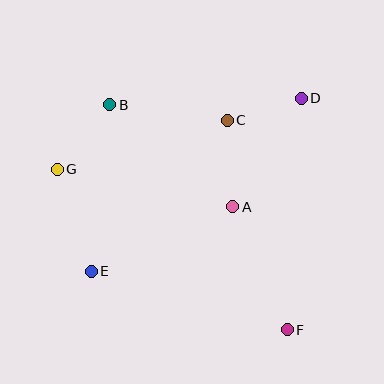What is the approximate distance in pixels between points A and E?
The distance between A and E is approximately 156 pixels.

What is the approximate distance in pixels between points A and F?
The distance between A and F is approximately 134 pixels.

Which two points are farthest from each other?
Points B and F are farthest from each other.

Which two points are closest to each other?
Points C and D are closest to each other.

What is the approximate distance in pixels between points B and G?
The distance between B and G is approximately 83 pixels.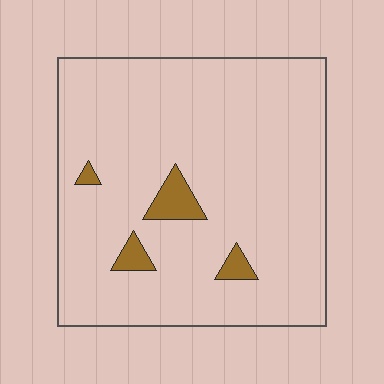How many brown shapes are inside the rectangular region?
4.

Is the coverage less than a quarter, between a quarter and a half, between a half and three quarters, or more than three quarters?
Less than a quarter.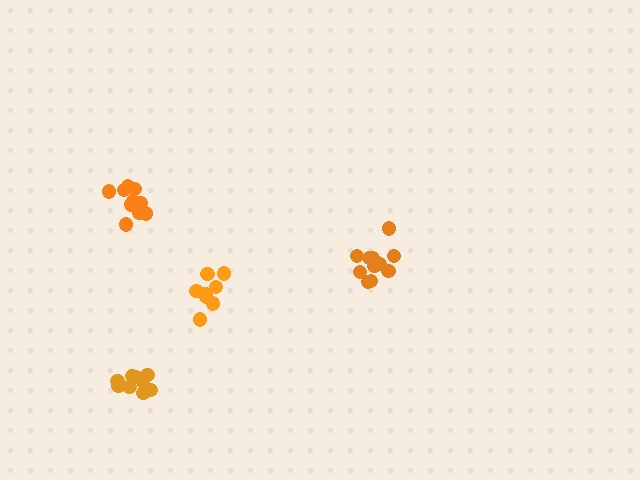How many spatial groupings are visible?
There are 4 spatial groupings.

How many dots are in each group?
Group 1: 10 dots, Group 2: 8 dots, Group 3: 11 dots, Group 4: 9 dots (38 total).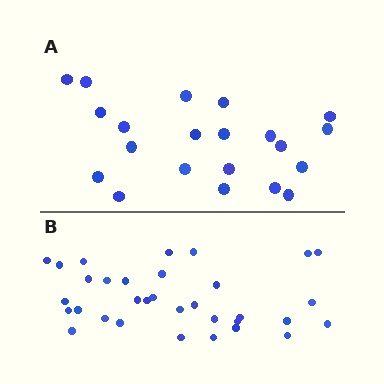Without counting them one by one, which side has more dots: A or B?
Region B (the bottom region) has more dots.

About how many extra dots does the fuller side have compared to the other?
Region B has roughly 12 or so more dots than region A.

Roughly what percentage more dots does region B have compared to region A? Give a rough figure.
About 55% more.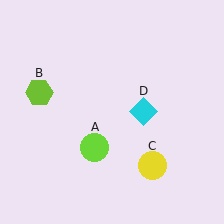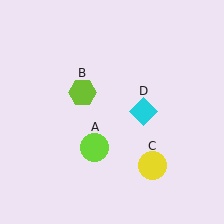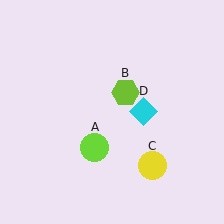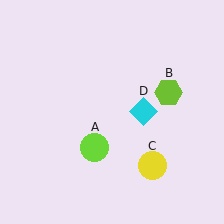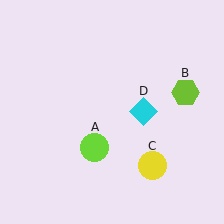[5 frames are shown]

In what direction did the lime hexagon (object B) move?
The lime hexagon (object B) moved right.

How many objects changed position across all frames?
1 object changed position: lime hexagon (object B).